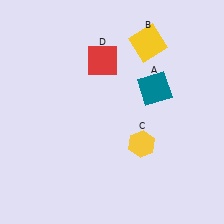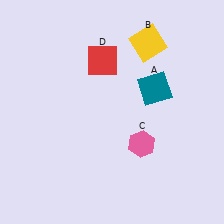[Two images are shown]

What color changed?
The hexagon (C) changed from yellow in Image 1 to pink in Image 2.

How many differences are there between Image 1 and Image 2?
There is 1 difference between the two images.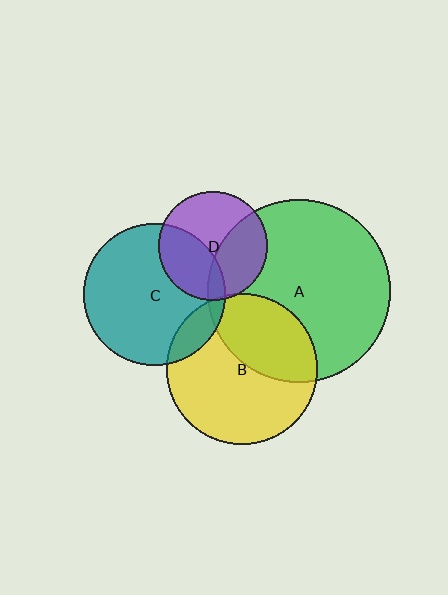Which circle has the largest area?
Circle A (green).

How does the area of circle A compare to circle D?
Approximately 2.9 times.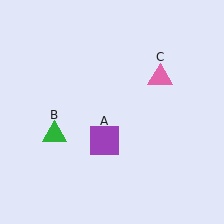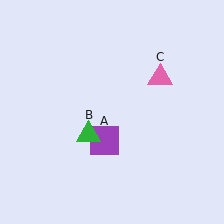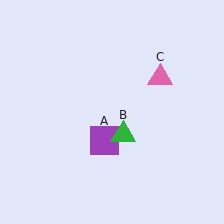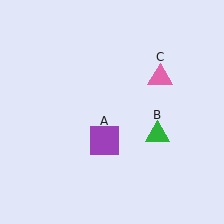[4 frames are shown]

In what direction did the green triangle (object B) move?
The green triangle (object B) moved right.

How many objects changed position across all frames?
1 object changed position: green triangle (object B).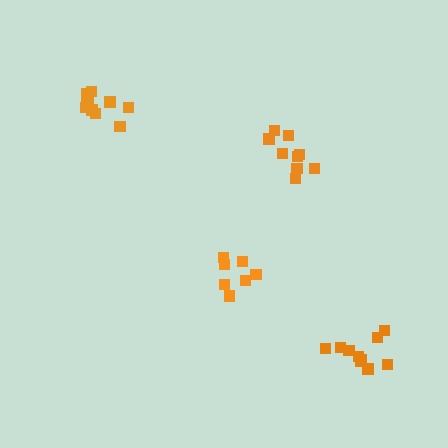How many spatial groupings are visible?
There are 4 spatial groupings.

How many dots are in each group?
Group 1: 9 dots, Group 2: 11 dots, Group 3: 10 dots, Group 4: 7 dots (37 total).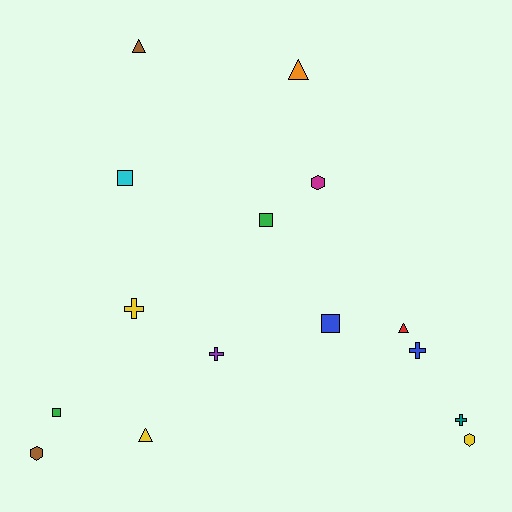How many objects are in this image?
There are 15 objects.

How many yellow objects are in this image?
There are 3 yellow objects.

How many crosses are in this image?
There are 4 crosses.